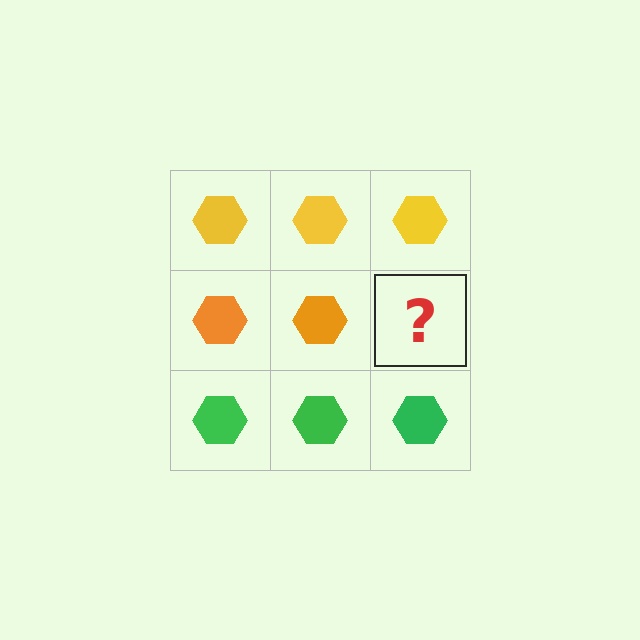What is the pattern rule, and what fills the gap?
The rule is that each row has a consistent color. The gap should be filled with an orange hexagon.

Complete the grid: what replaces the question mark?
The question mark should be replaced with an orange hexagon.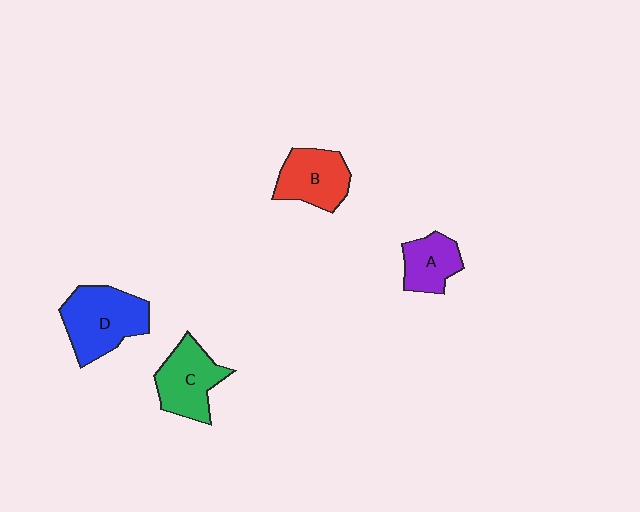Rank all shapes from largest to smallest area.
From largest to smallest: D (blue), C (green), B (red), A (purple).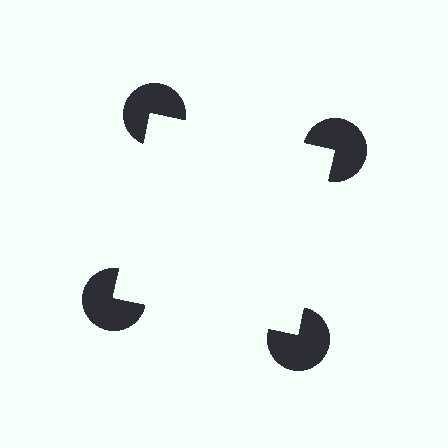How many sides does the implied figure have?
4 sides.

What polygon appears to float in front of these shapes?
An illusory square — its edges are inferred from the aligned wedge cuts in the pac-man discs, not physically drawn.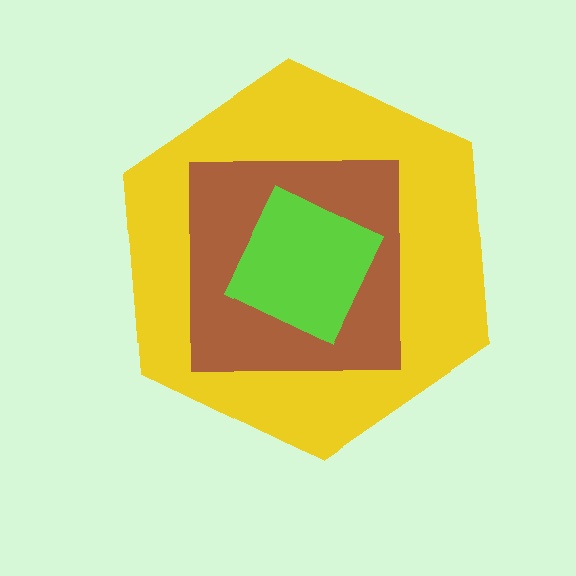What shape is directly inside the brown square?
The lime diamond.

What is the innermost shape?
The lime diamond.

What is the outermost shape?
The yellow hexagon.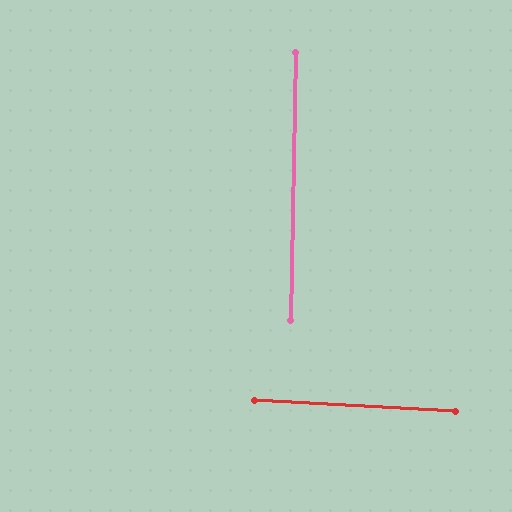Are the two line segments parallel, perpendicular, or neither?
Perpendicular — they meet at approximately 88°.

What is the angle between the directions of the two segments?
Approximately 88 degrees.